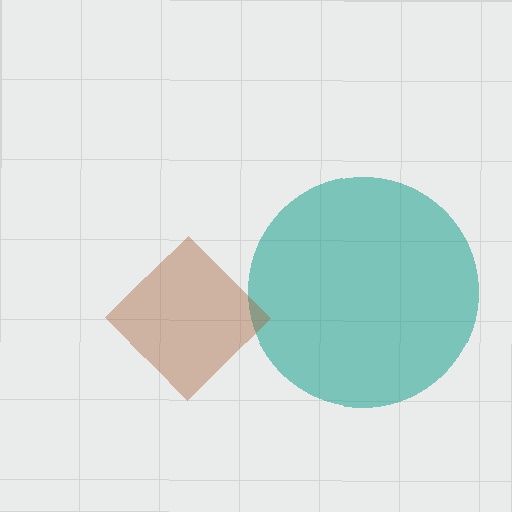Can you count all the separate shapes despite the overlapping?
Yes, there are 2 separate shapes.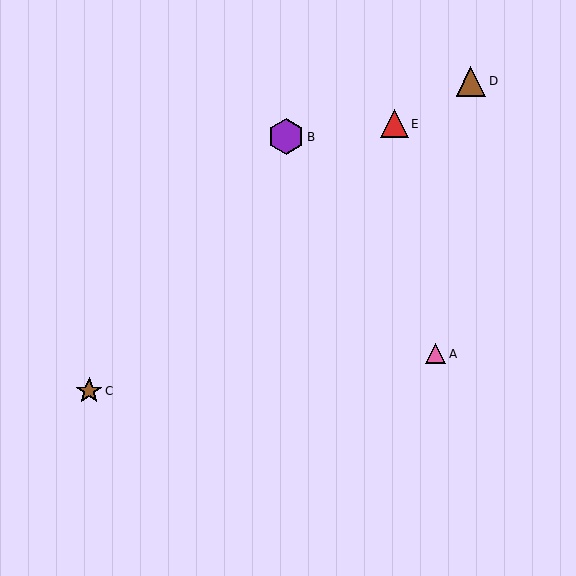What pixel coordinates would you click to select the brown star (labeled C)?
Click at (89, 391) to select the brown star C.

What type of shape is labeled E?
Shape E is a red triangle.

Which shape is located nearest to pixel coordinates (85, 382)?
The brown star (labeled C) at (89, 391) is nearest to that location.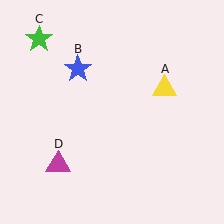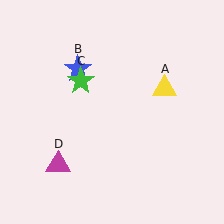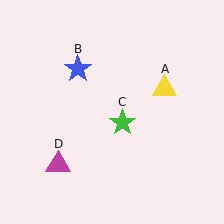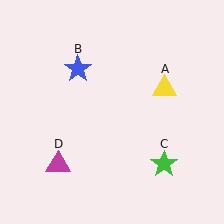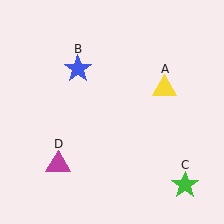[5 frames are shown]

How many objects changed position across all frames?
1 object changed position: green star (object C).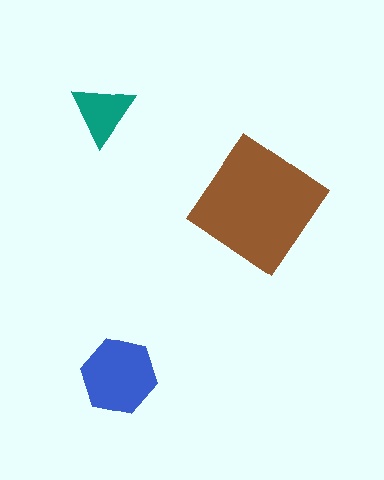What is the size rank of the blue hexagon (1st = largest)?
2nd.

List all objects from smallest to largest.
The teal triangle, the blue hexagon, the brown diamond.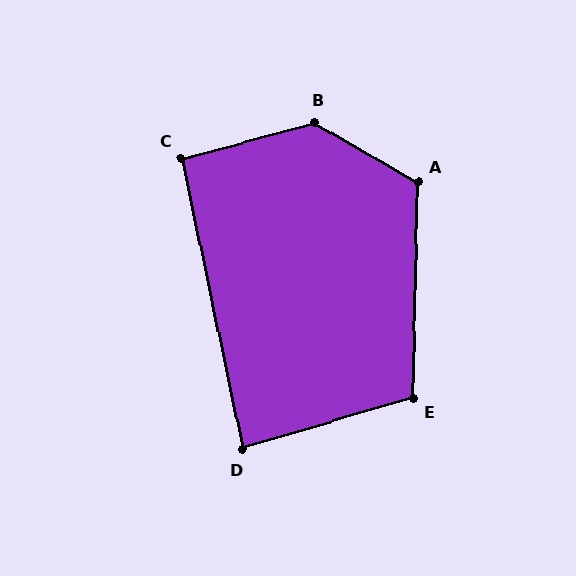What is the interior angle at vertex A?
Approximately 119 degrees (obtuse).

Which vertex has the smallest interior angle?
D, at approximately 85 degrees.